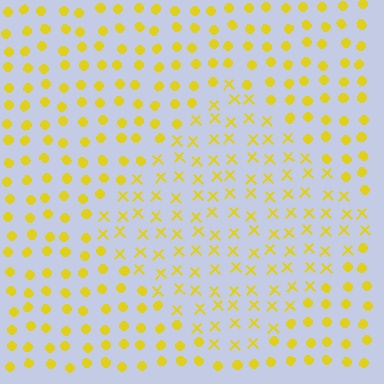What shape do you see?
I see a diamond.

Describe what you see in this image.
The image is filled with small yellow elements arranged in a uniform grid. A diamond-shaped region contains X marks, while the surrounding area contains circles. The boundary is defined purely by the change in element shape.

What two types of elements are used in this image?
The image uses X marks inside the diamond region and circles outside it.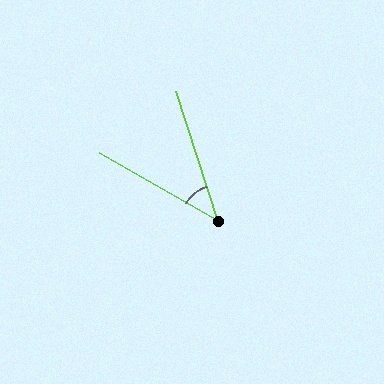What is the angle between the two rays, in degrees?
Approximately 42 degrees.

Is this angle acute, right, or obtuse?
It is acute.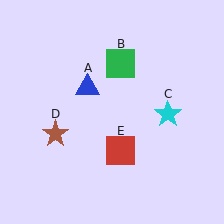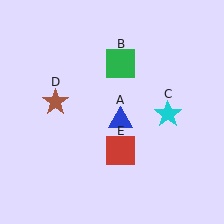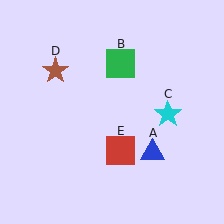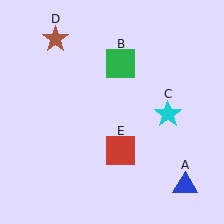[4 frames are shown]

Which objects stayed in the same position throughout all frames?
Green square (object B) and cyan star (object C) and red square (object E) remained stationary.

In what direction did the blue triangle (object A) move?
The blue triangle (object A) moved down and to the right.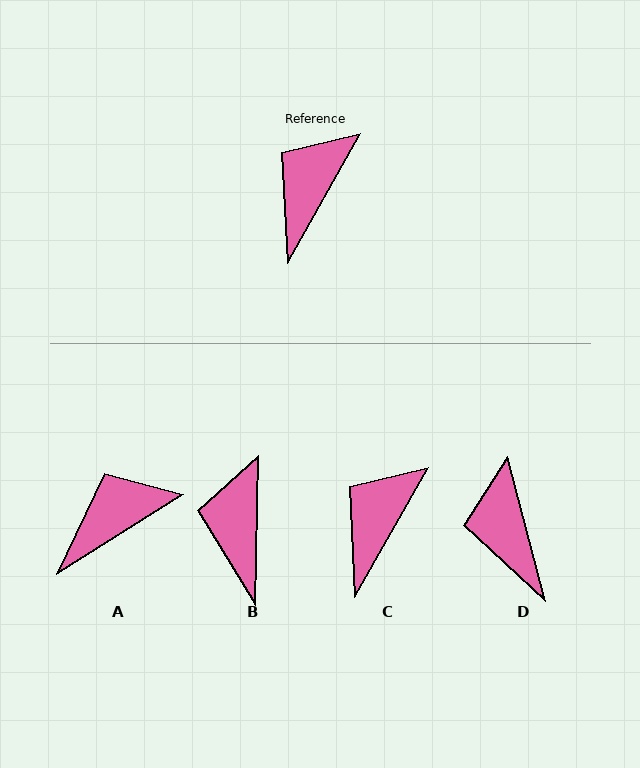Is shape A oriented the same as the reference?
No, it is off by about 28 degrees.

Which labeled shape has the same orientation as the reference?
C.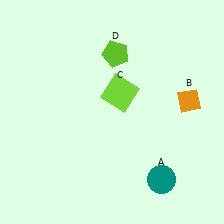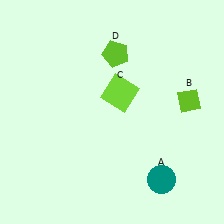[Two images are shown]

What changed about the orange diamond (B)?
In Image 1, B is orange. In Image 2, it changed to lime.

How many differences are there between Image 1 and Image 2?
There is 1 difference between the two images.